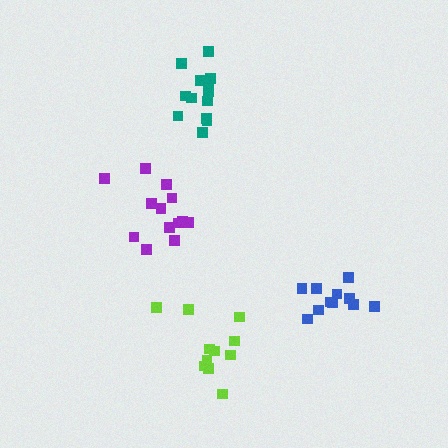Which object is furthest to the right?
The blue cluster is rightmost.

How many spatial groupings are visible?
There are 4 spatial groupings.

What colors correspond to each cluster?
The clusters are colored: purple, blue, lime, teal.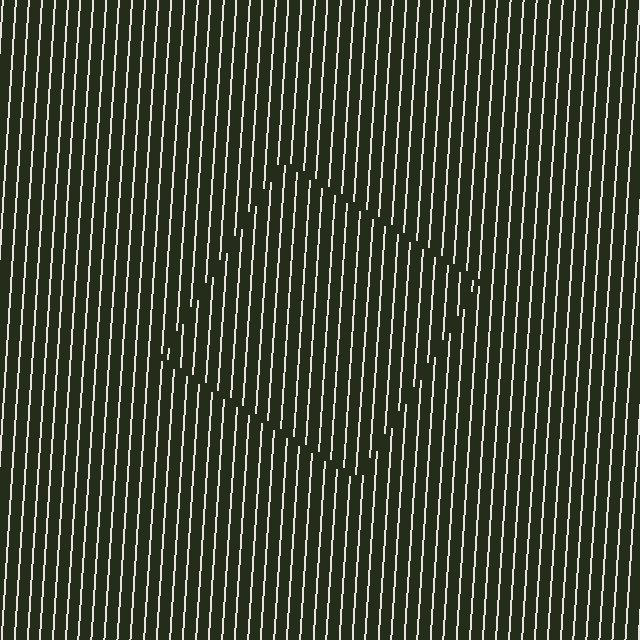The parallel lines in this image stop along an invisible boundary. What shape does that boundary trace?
An illusory square. The interior of the shape contains the same grating, shifted by half a period — the contour is defined by the phase discontinuity where line-ends from the inner and outer gratings abut.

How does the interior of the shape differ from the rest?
The interior of the shape contains the same grating, shifted by half a period — the contour is defined by the phase discontinuity where line-ends from the inner and outer gratings abut.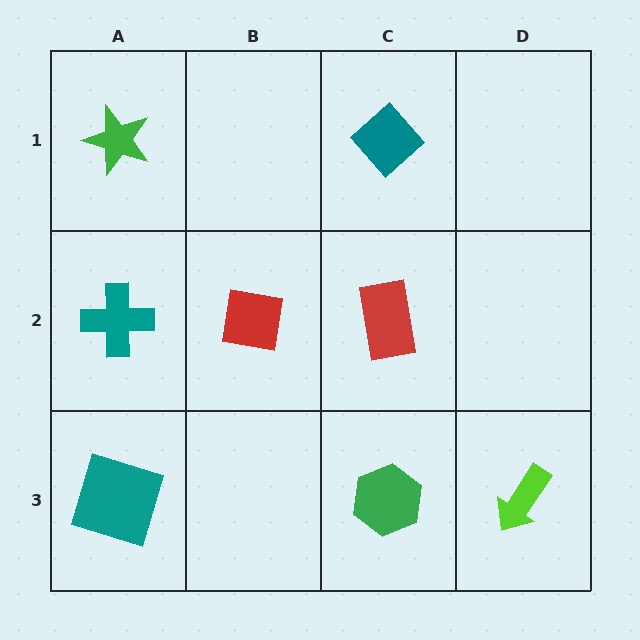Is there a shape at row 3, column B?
No, that cell is empty.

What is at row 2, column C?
A red rectangle.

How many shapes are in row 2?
3 shapes.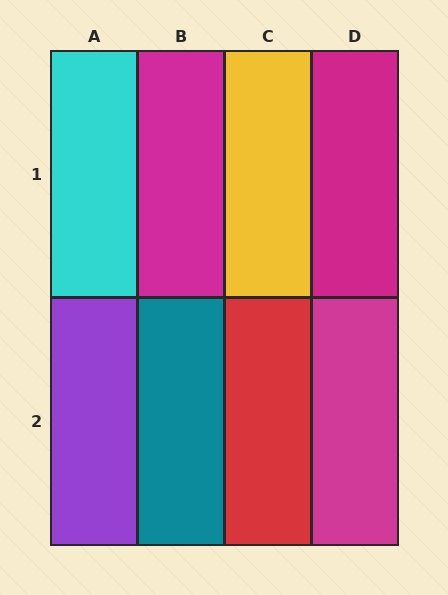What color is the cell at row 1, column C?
Yellow.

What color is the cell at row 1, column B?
Magenta.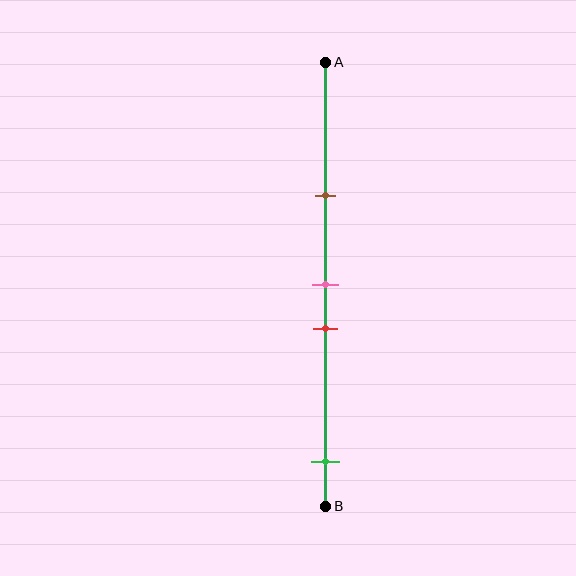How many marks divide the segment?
There are 4 marks dividing the segment.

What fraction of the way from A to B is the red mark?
The red mark is approximately 60% (0.6) of the way from A to B.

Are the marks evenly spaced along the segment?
No, the marks are not evenly spaced.